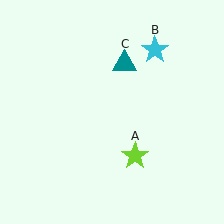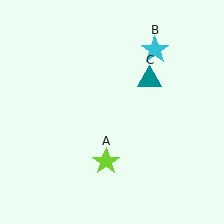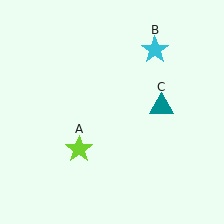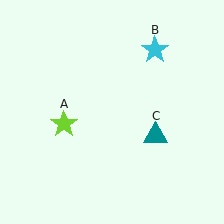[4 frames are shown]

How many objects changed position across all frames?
2 objects changed position: lime star (object A), teal triangle (object C).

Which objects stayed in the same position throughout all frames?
Cyan star (object B) remained stationary.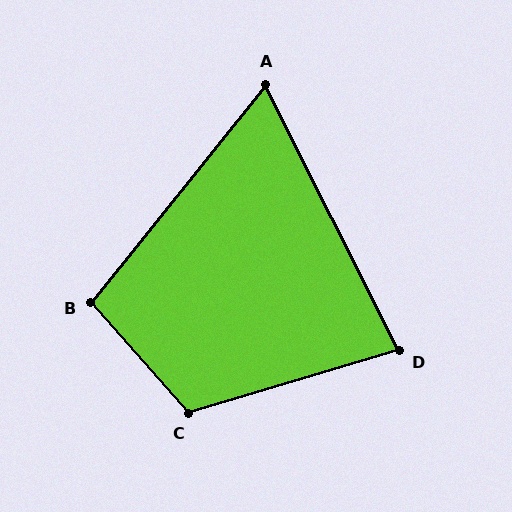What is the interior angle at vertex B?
Approximately 100 degrees (obtuse).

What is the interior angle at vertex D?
Approximately 80 degrees (acute).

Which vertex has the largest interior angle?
C, at approximately 115 degrees.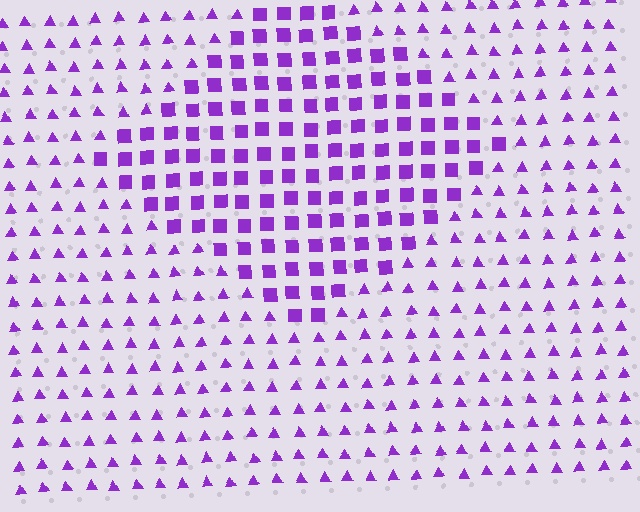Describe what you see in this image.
The image is filled with small purple elements arranged in a uniform grid. A diamond-shaped region contains squares, while the surrounding area contains triangles. The boundary is defined purely by the change in element shape.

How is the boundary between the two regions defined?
The boundary is defined by a change in element shape: squares inside vs. triangles outside. All elements share the same color and spacing.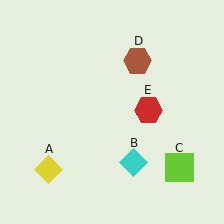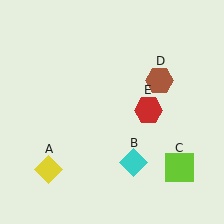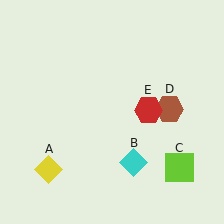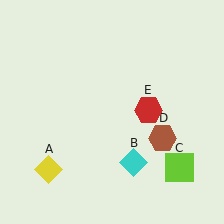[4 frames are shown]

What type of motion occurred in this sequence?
The brown hexagon (object D) rotated clockwise around the center of the scene.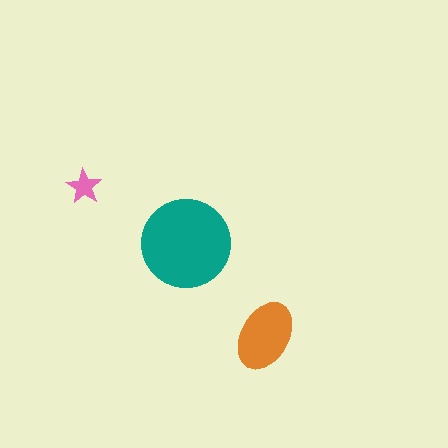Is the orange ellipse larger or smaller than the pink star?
Larger.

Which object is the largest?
The teal circle.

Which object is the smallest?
The pink star.